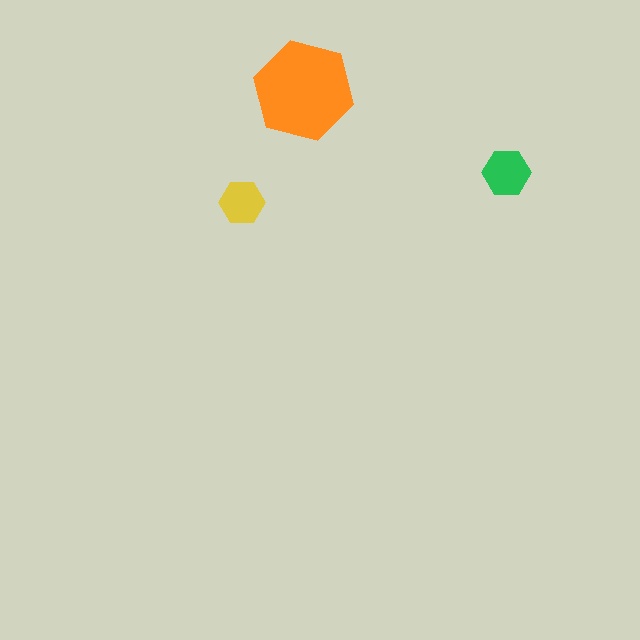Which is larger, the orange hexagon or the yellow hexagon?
The orange one.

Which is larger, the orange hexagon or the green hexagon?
The orange one.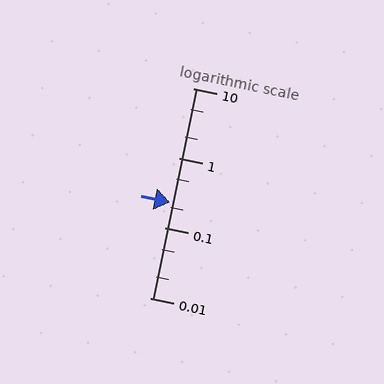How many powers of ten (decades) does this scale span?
The scale spans 3 decades, from 0.01 to 10.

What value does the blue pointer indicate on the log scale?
The pointer indicates approximately 0.23.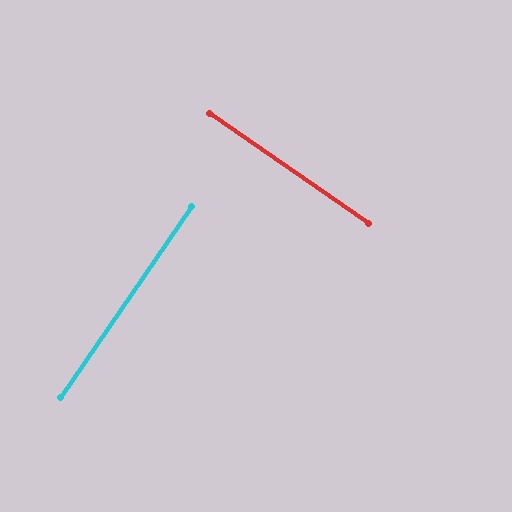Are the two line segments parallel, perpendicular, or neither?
Perpendicular — they meet at approximately 90°.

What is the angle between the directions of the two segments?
Approximately 90 degrees.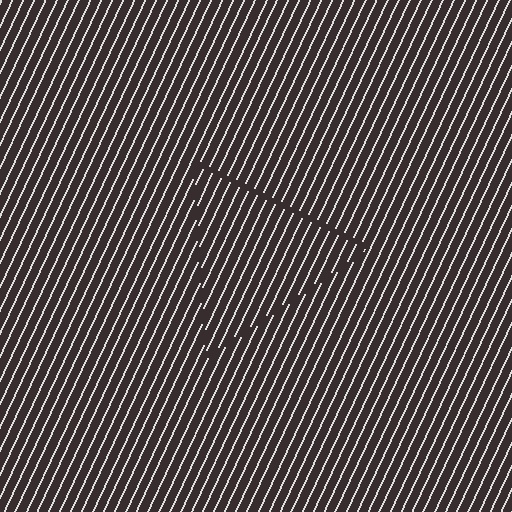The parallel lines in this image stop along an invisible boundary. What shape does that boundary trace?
An illusory triangle. The interior of the shape contains the same grating, shifted by half a period — the contour is defined by the phase discontinuity where line-ends from the inner and outer gratings abut.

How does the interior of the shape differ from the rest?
The interior of the shape contains the same grating, shifted by half a period — the contour is defined by the phase discontinuity where line-ends from the inner and outer gratings abut.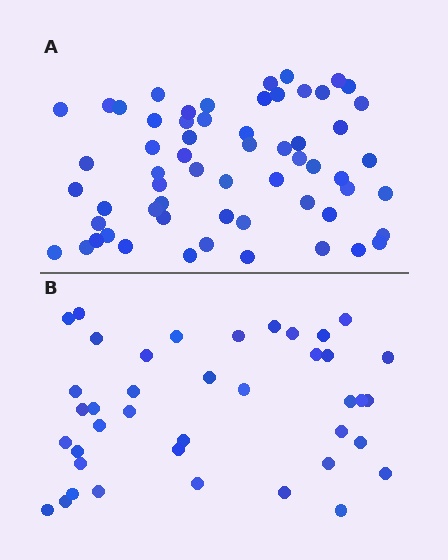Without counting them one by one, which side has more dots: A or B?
Region A (the top region) has more dots.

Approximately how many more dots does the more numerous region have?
Region A has approximately 20 more dots than region B.